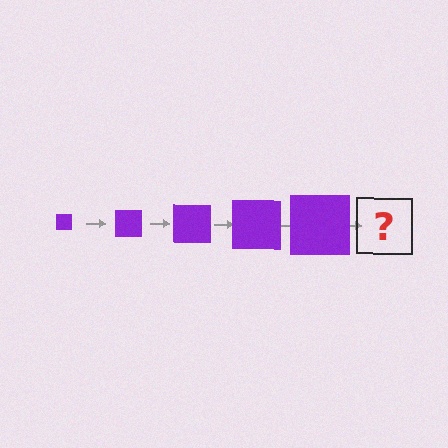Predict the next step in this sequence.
The next step is a purple square, larger than the previous one.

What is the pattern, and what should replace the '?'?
The pattern is that the square gets progressively larger each step. The '?' should be a purple square, larger than the previous one.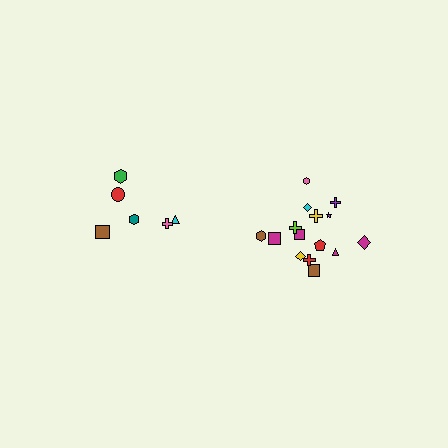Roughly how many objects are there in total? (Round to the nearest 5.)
Roughly 20 objects in total.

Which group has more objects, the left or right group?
The right group.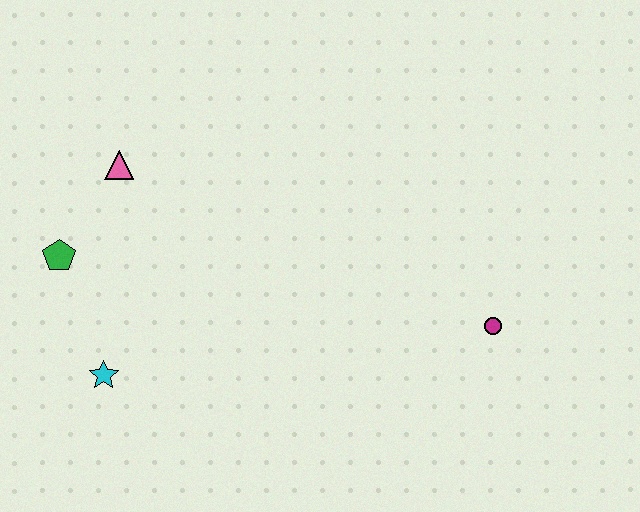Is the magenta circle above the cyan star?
Yes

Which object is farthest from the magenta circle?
The green pentagon is farthest from the magenta circle.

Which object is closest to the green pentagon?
The pink triangle is closest to the green pentagon.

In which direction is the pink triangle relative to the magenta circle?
The pink triangle is to the left of the magenta circle.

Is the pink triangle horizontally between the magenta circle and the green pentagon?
Yes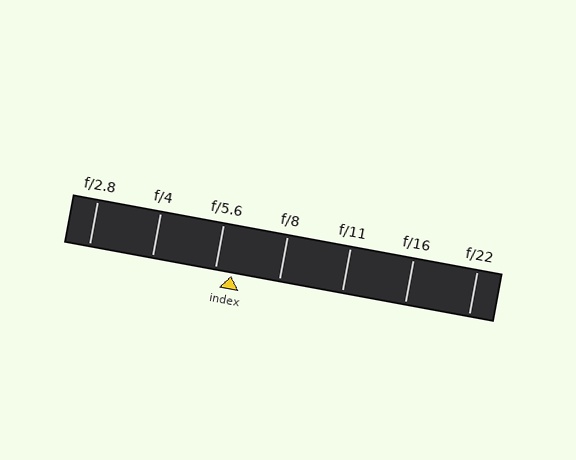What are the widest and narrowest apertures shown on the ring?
The widest aperture shown is f/2.8 and the narrowest is f/22.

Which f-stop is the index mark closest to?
The index mark is closest to f/5.6.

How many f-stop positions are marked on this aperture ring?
There are 7 f-stop positions marked.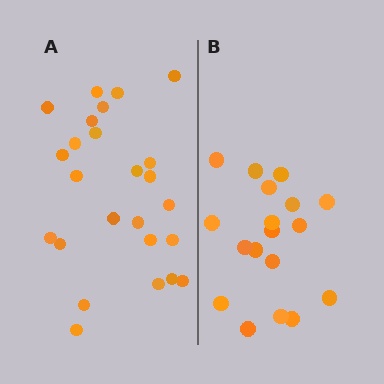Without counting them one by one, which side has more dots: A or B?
Region A (the left region) has more dots.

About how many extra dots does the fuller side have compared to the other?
Region A has roughly 8 or so more dots than region B.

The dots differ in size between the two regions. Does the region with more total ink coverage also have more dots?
No. Region B has more total ink coverage because its dots are larger, but region A actually contains more individual dots. Total area can be misleading — the number of items is what matters here.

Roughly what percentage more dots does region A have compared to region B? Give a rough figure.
About 40% more.